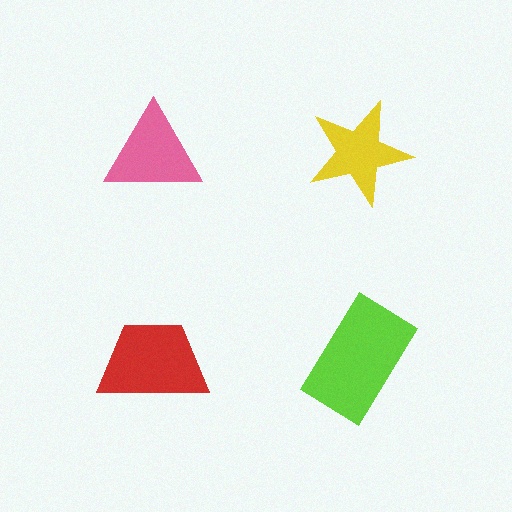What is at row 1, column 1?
A pink triangle.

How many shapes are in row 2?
2 shapes.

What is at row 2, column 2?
A lime rectangle.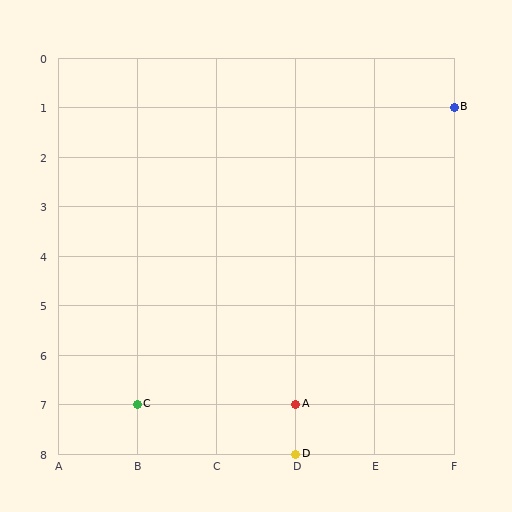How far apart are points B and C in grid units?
Points B and C are 4 columns and 6 rows apart (about 7.2 grid units diagonally).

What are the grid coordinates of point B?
Point B is at grid coordinates (F, 1).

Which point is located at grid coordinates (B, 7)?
Point C is at (B, 7).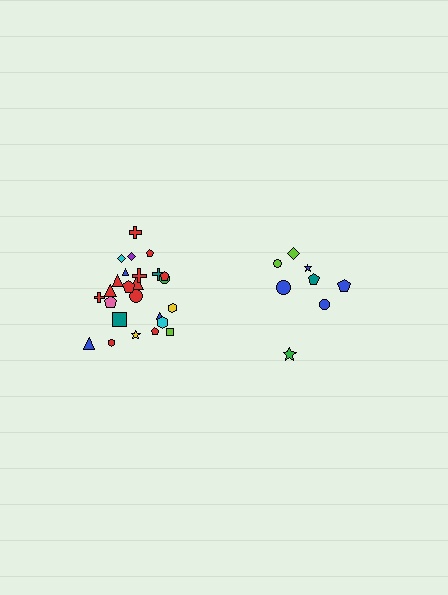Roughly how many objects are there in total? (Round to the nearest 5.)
Roughly 35 objects in total.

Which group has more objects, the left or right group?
The left group.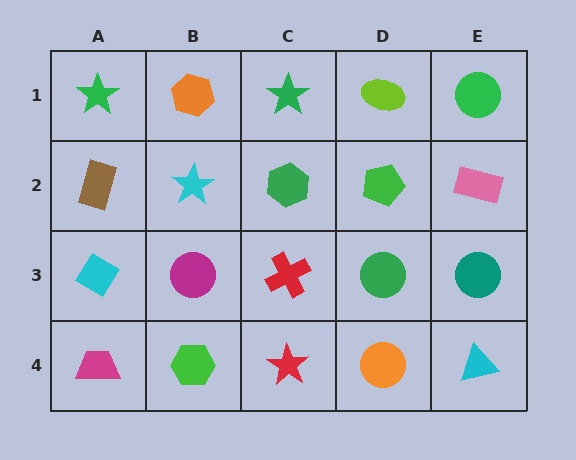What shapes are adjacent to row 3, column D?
A green pentagon (row 2, column D), an orange circle (row 4, column D), a red cross (row 3, column C), a teal circle (row 3, column E).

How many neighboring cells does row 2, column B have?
4.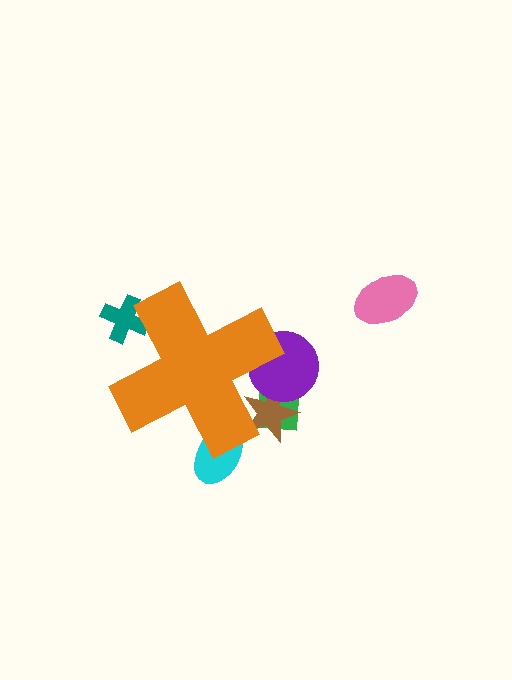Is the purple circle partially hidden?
Yes, the purple circle is partially hidden behind the orange cross.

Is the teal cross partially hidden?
Yes, the teal cross is partially hidden behind the orange cross.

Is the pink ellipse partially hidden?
No, the pink ellipse is fully visible.